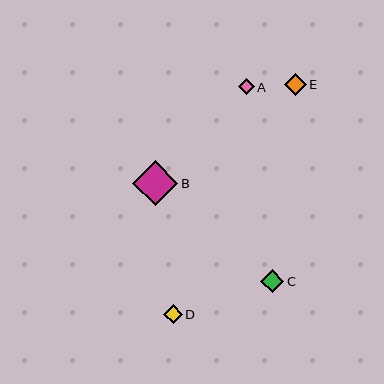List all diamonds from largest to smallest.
From largest to smallest: B, C, E, D, A.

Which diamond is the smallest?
Diamond A is the smallest with a size of approximately 16 pixels.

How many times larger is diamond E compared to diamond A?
Diamond E is approximately 1.4 times the size of diamond A.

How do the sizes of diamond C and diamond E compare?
Diamond C and diamond E are approximately the same size.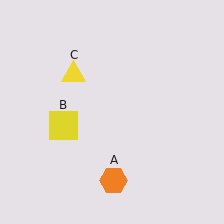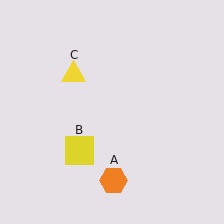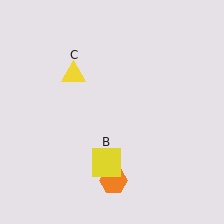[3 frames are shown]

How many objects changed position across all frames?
1 object changed position: yellow square (object B).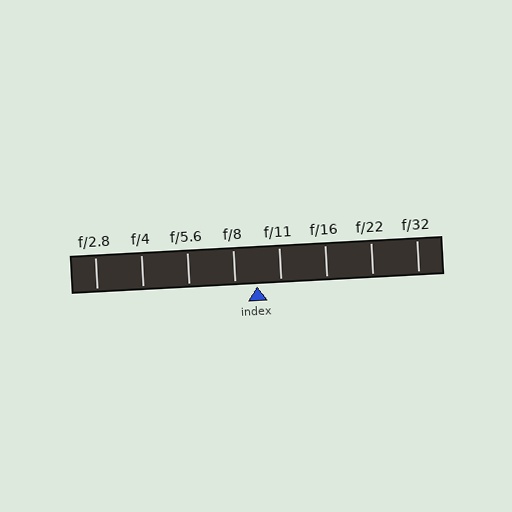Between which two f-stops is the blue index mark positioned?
The index mark is between f/8 and f/11.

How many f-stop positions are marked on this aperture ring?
There are 8 f-stop positions marked.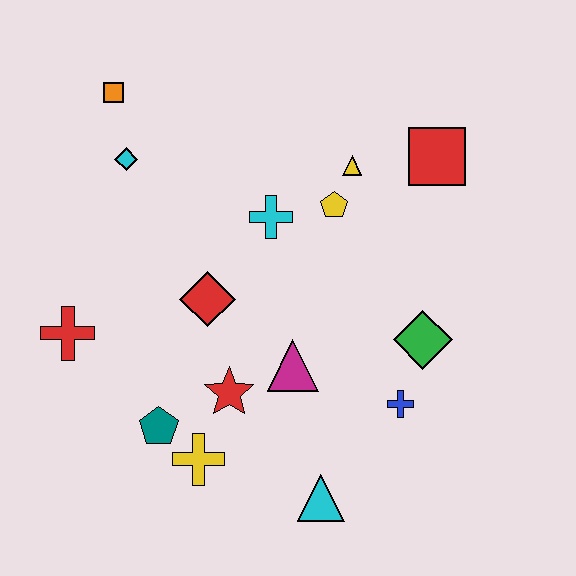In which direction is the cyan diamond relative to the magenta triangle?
The cyan diamond is above the magenta triangle.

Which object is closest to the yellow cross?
The teal pentagon is closest to the yellow cross.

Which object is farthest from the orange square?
The cyan triangle is farthest from the orange square.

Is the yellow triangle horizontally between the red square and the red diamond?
Yes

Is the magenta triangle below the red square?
Yes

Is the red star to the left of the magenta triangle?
Yes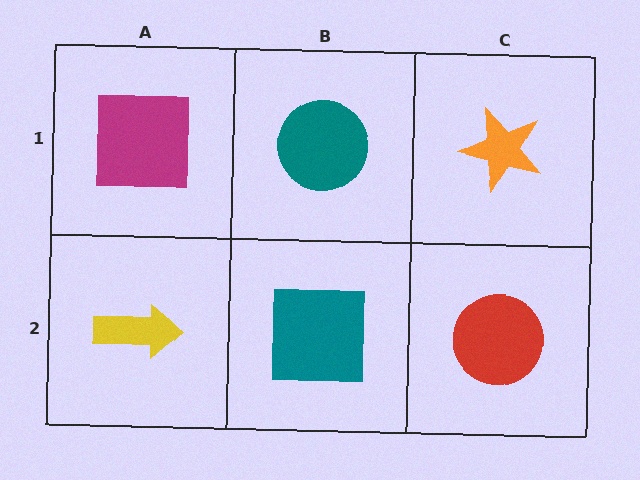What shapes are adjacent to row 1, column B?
A teal square (row 2, column B), a magenta square (row 1, column A), an orange star (row 1, column C).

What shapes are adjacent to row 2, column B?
A teal circle (row 1, column B), a yellow arrow (row 2, column A), a red circle (row 2, column C).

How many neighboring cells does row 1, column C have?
2.